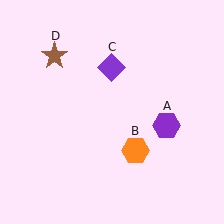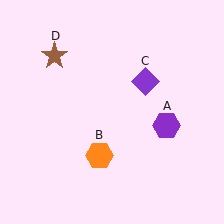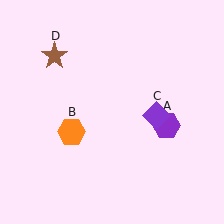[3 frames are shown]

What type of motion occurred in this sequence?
The orange hexagon (object B), purple diamond (object C) rotated clockwise around the center of the scene.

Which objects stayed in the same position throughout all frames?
Purple hexagon (object A) and brown star (object D) remained stationary.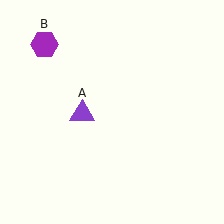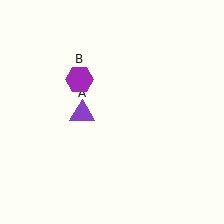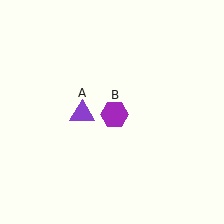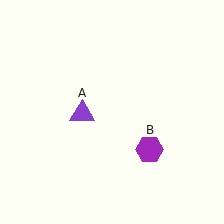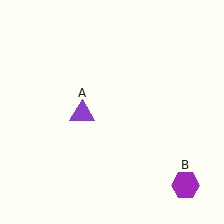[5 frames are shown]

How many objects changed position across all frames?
1 object changed position: purple hexagon (object B).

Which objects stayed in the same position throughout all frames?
Purple triangle (object A) remained stationary.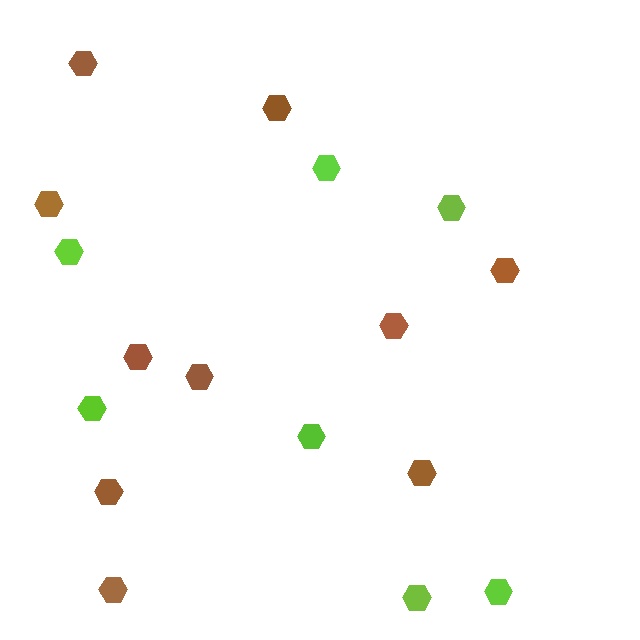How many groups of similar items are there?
There are 2 groups: one group of brown hexagons (10) and one group of lime hexagons (7).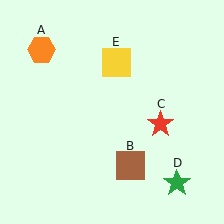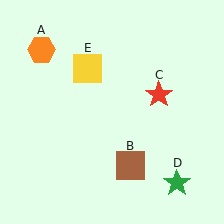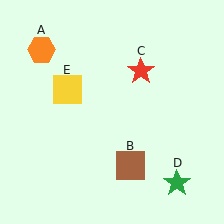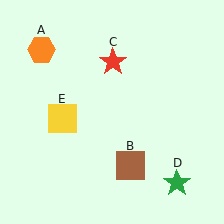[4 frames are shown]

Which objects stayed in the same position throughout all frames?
Orange hexagon (object A) and brown square (object B) and green star (object D) remained stationary.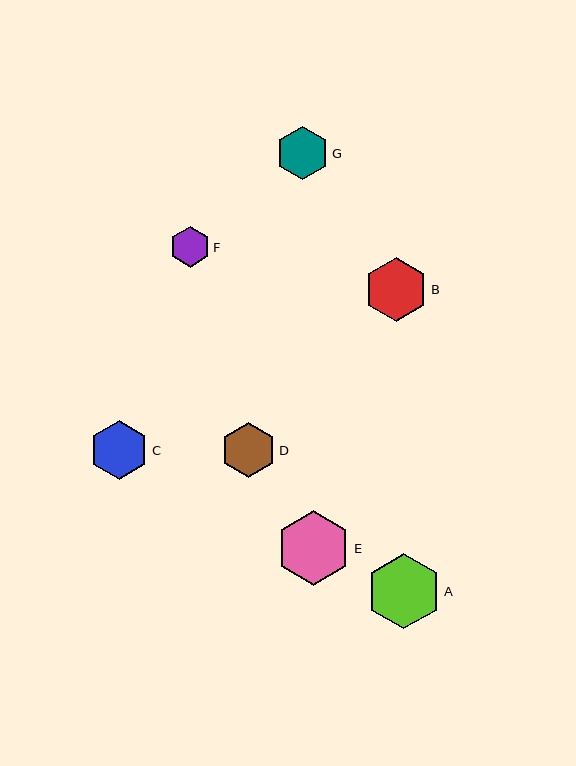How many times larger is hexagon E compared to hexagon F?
Hexagon E is approximately 1.9 times the size of hexagon F.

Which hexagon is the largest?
Hexagon A is the largest with a size of approximately 75 pixels.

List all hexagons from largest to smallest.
From largest to smallest: A, E, B, C, D, G, F.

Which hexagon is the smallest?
Hexagon F is the smallest with a size of approximately 40 pixels.